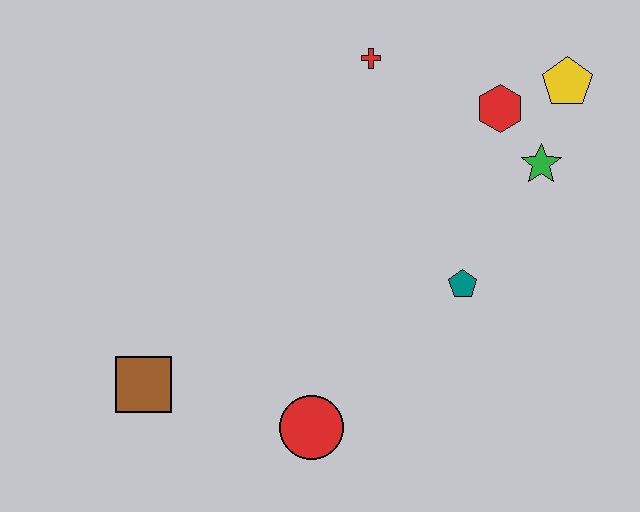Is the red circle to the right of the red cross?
No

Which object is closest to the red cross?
The red hexagon is closest to the red cross.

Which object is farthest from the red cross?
The brown square is farthest from the red cross.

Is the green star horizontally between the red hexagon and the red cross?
No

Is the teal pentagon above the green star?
No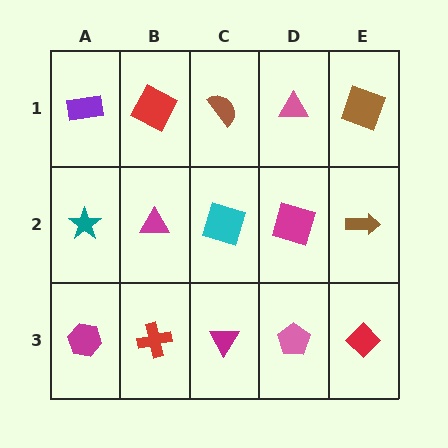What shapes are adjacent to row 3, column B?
A magenta triangle (row 2, column B), a magenta hexagon (row 3, column A), a magenta triangle (row 3, column C).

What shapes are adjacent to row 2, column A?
A purple rectangle (row 1, column A), a magenta hexagon (row 3, column A), a magenta triangle (row 2, column B).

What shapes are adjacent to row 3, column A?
A teal star (row 2, column A), a red cross (row 3, column B).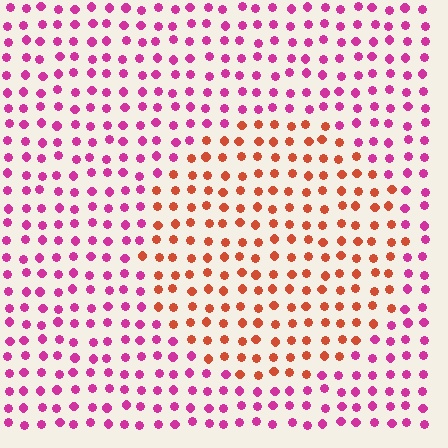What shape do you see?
I see a circle.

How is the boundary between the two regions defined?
The boundary is defined purely by a slight shift in hue (about 51 degrees). Spacing, size, and orientation are identical on both sides.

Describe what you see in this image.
The image is filled with small magenta elements in a uniform arrangement. A circle-shaped region is visible where the elements are tinted to a slightly different hue, forming a subtle color boundary.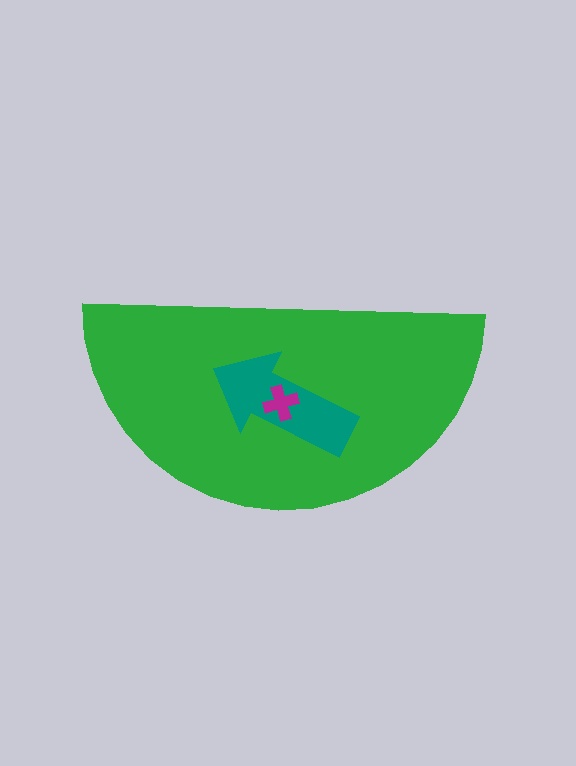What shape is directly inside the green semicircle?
The teal arrow.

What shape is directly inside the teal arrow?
The magenta cross.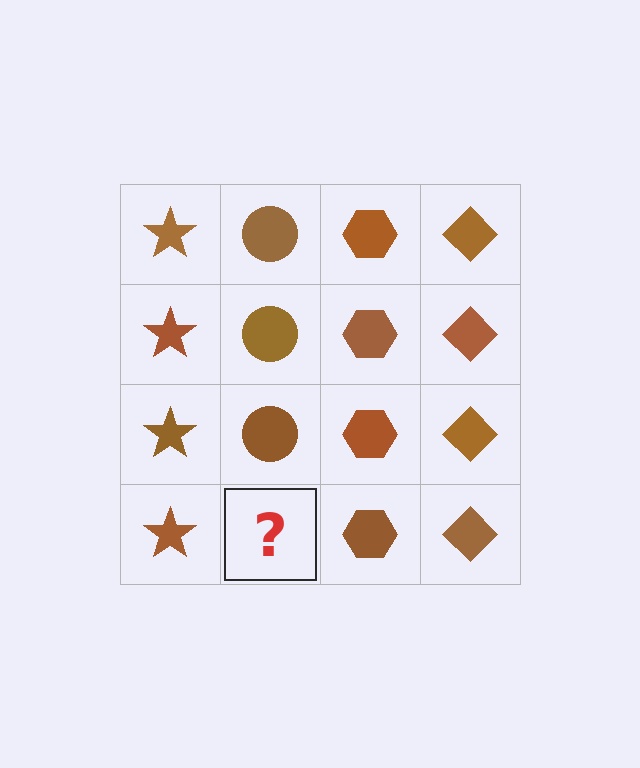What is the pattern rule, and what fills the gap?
The rule is that each column has a consistent shape. The gap should be filled with a brown circle.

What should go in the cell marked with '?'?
The missing cell should contain a brown circle.